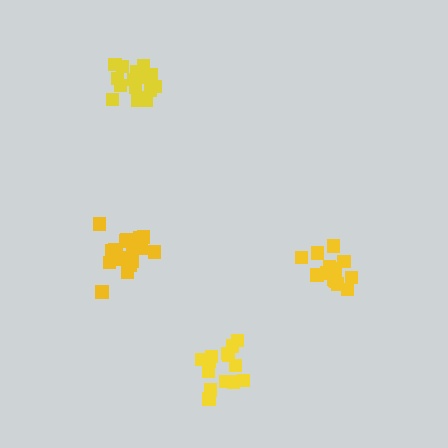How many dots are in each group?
Group 1: 17 dots, Group 2: 16 dots, Group 3: 20 dots, Group 4: 14 dots (67 total).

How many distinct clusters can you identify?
There are 4 distinct clusters.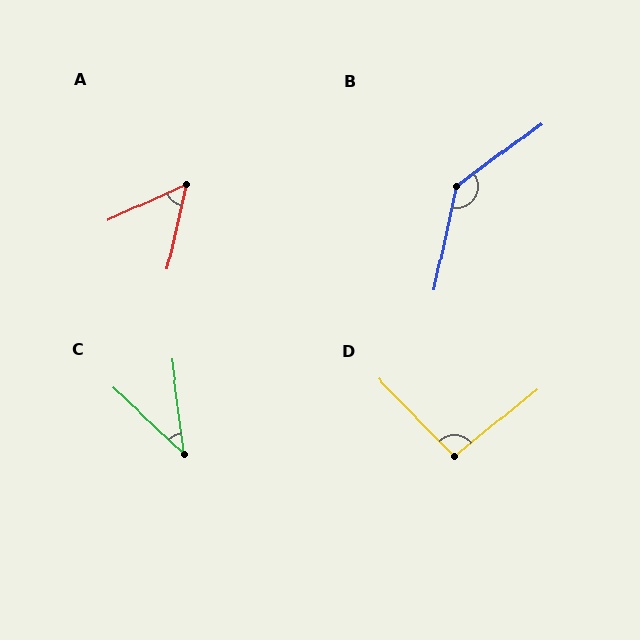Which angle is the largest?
B, at approximately 139 degrees.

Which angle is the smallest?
C, at approximately 39 degrees.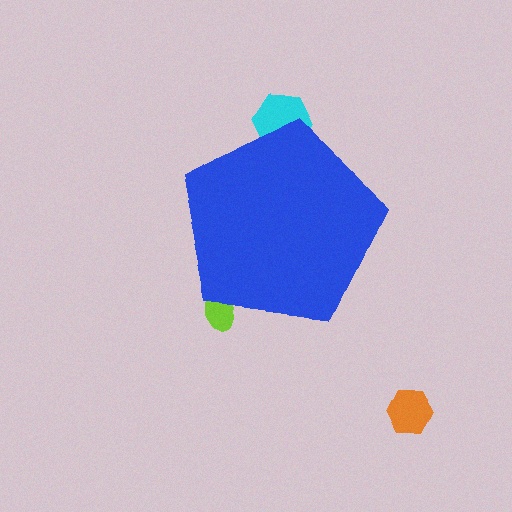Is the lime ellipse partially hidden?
Yes, the lime ellipse is partially hidden behind the blue pentagon.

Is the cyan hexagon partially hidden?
Yes, the cyan hexagon is partially hidden behind the blue pentagon.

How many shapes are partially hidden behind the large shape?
2 shapes are partially hidden.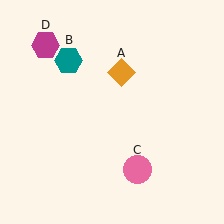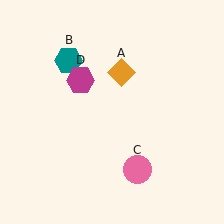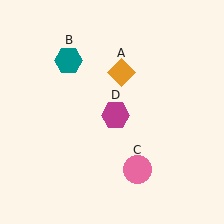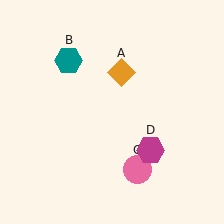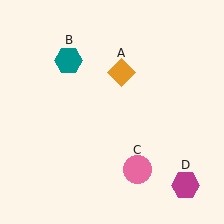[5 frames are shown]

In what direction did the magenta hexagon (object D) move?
The magenta hexagon (object D) moved down and to the right.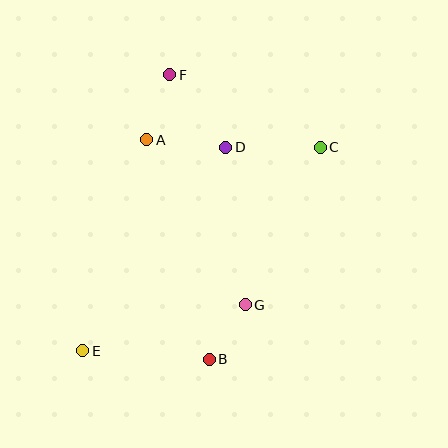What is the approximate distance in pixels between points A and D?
The distance between A and D is approximately 80 pixels.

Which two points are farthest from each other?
Points C and E are farthest from each other.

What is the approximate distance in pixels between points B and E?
The distance between B and E is approximately 127 pixels.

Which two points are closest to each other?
Points B and G are closest to each other.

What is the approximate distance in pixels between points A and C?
The distance between A and C is approximately 174 pixels.